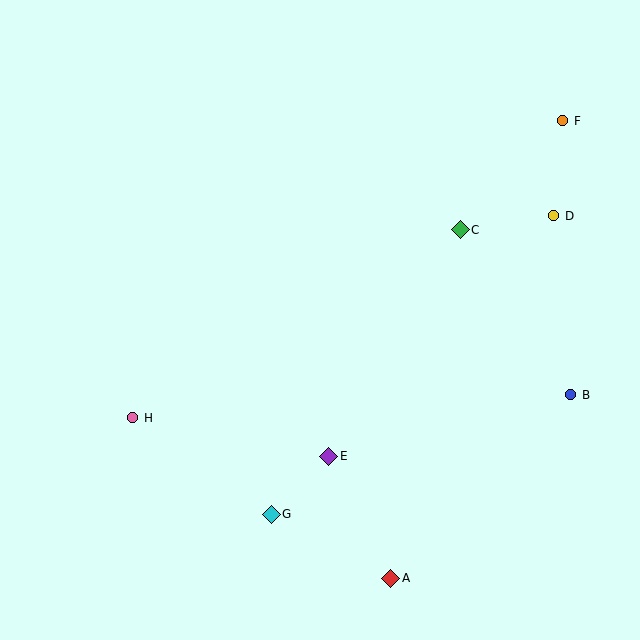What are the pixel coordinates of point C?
Point C is at (460, 230).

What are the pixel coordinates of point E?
Point E is at (329, 456).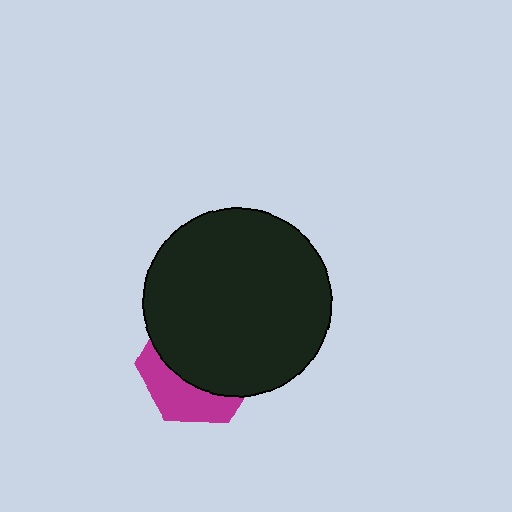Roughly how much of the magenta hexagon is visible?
A small part of it is visible (roughly 35%).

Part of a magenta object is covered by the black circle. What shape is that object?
It is a hexagon.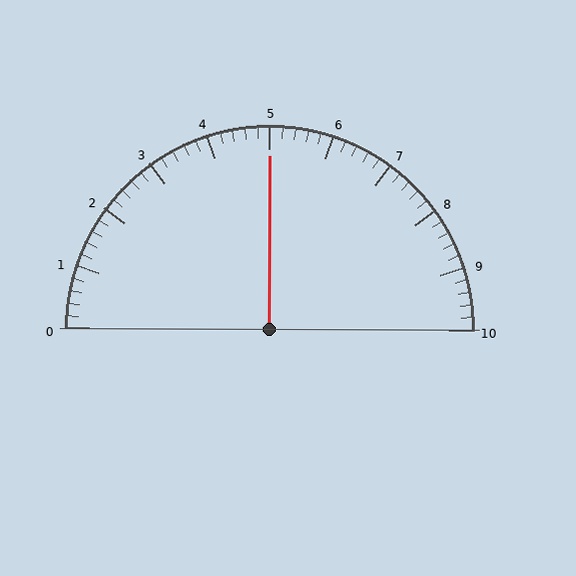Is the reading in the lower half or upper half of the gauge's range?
The reading is in the upper half of the range (0 to 10).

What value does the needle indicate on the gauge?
The needle indicates approximately 5.0.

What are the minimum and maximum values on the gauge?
The gauge ranges from 0 to 10.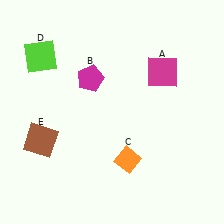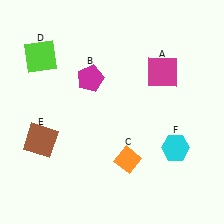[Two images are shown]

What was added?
A cyan hexagon (F) was added in Image 2.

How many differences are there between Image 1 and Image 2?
There is 1 difference between the two images.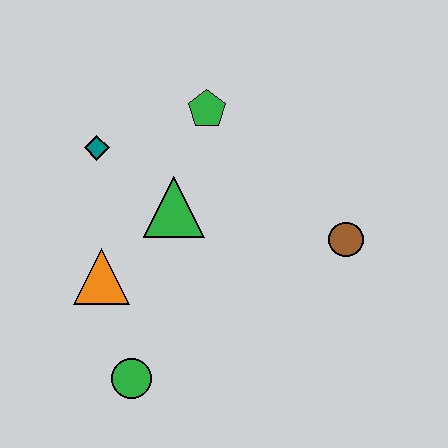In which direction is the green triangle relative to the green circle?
The green triangle is above the green circle.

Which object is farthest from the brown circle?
The teal diamond is farthest from the brown circle.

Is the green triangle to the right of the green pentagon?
No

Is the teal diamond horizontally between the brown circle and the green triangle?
No